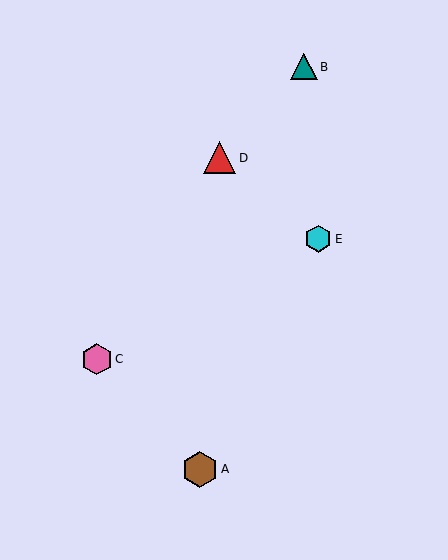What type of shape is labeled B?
Shape B is a teal triangle.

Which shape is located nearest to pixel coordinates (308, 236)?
The cyan hexagon (labeled E) at (318, 239) is nearest to that location.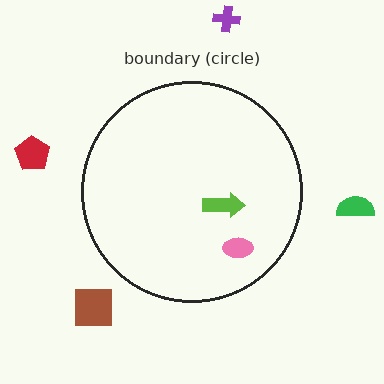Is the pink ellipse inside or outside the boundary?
Inside.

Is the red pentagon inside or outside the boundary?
Outside.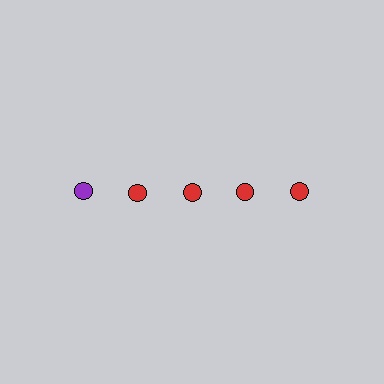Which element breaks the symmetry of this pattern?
The purple circle in the top row, leftmost column breaks the symmetry. All other shapes are red circles.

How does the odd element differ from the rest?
It has a different color: purple instead of red.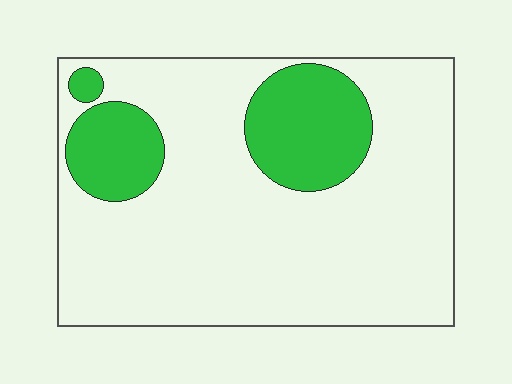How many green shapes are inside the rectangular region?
3.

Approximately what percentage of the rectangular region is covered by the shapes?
Approximately 20%.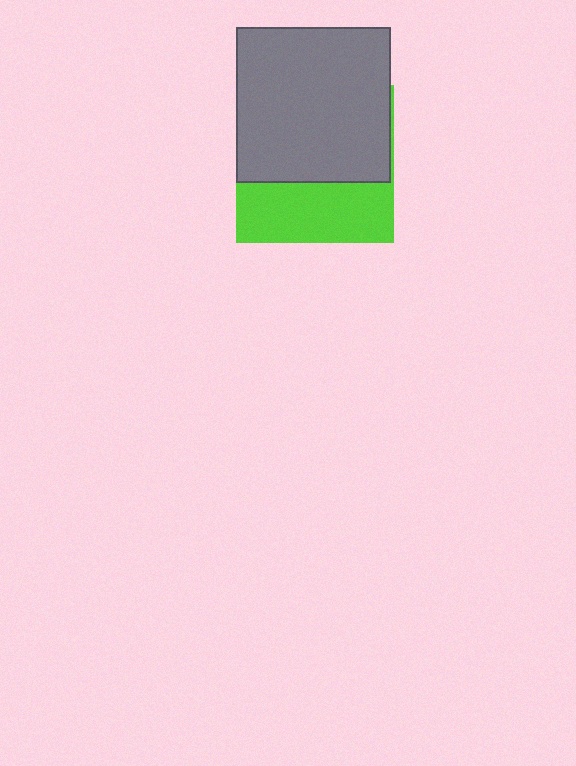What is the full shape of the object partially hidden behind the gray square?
The partially hidden object is a lime square.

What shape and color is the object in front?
The object in front is a gray square.